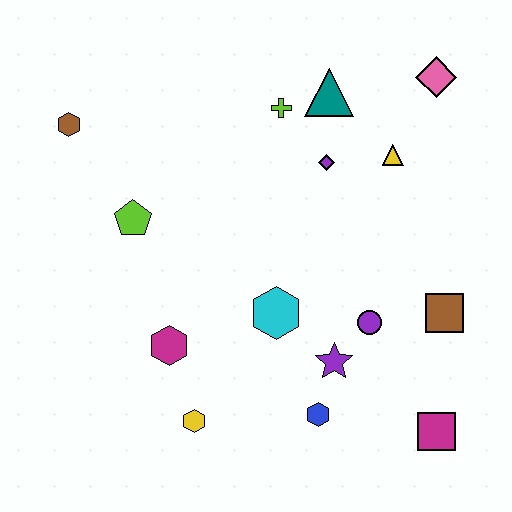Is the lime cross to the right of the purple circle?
No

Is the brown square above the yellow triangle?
No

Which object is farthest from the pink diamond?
The yellow hexagon is farthest from the pink diamond.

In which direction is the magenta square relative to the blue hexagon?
The magenta square is to the right of the blue hexagon.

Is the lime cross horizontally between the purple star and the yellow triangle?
No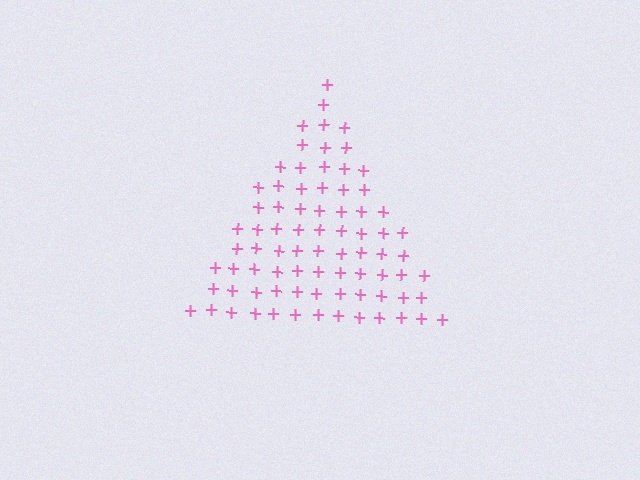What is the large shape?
The large shape is a triangle.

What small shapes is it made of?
It is made of small plus signs.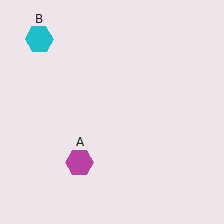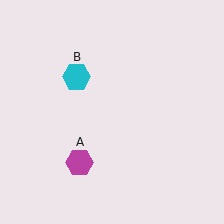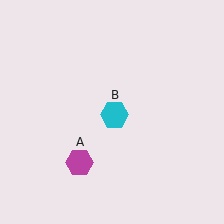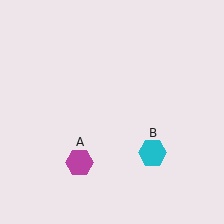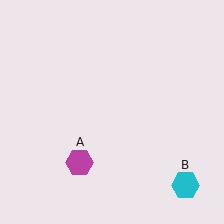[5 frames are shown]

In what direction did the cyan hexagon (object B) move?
The cyan hexagon (object B) moved down and to the right.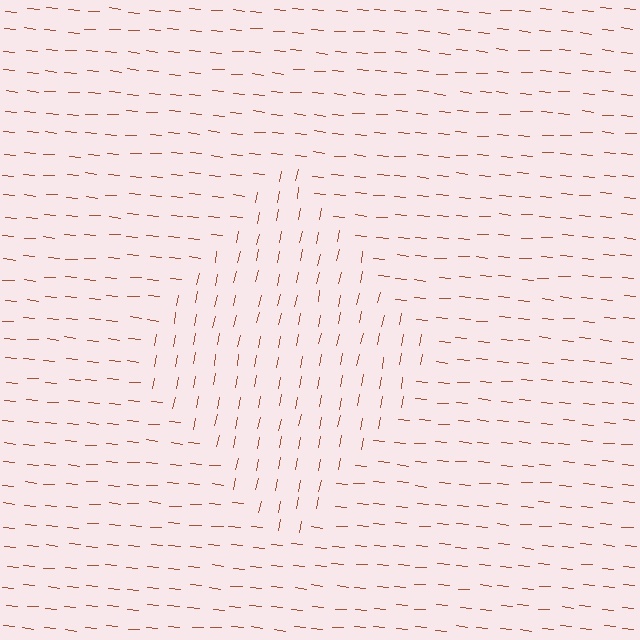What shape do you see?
I see a diamond.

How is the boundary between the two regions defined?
The boundary is defined purely by a change in line orientation (approximately 84 degrees difference). All lines are the same color and thickness.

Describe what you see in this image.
The image is filled with small brown line segments. A diamond region in the image has lines oriented differently from the surrounding lines, creating a visible texture boundary.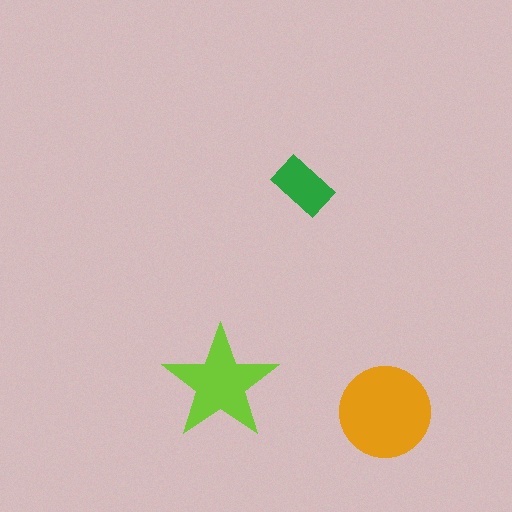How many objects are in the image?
There are 3 objects in the image.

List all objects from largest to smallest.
The orange circle, the lime star, the green rectangle.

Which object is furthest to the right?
The orange circle is rightmost.